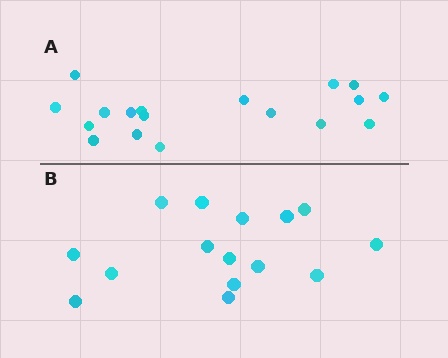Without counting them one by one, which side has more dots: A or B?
Region A (the top region) has more dots.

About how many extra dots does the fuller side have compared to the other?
Region A has just a few more — roughly 2 or 3 more dots than region B.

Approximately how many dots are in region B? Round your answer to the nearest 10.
About 20 dots. (The exact count is 15, which rounds to 20.)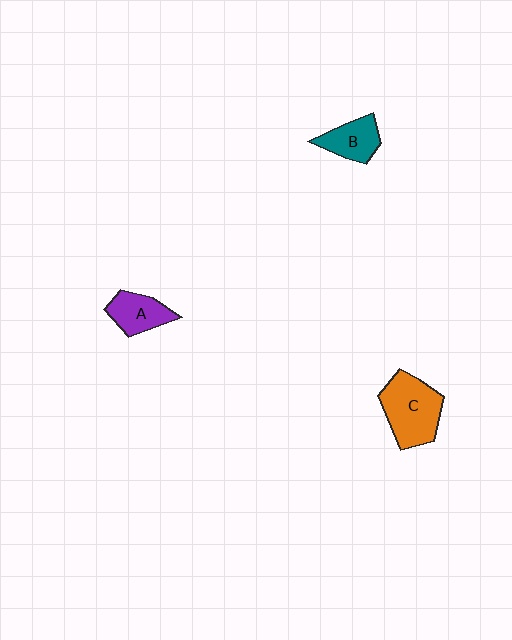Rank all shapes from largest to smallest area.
From largest to smallest: C (orange), A (purple), B (teal).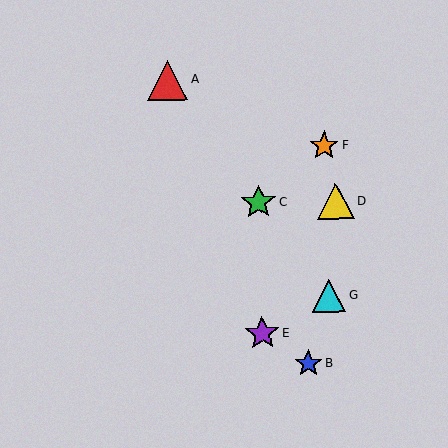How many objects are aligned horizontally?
2 objects (C, D) are aligned horizontally.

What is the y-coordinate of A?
Object A is at y≈80.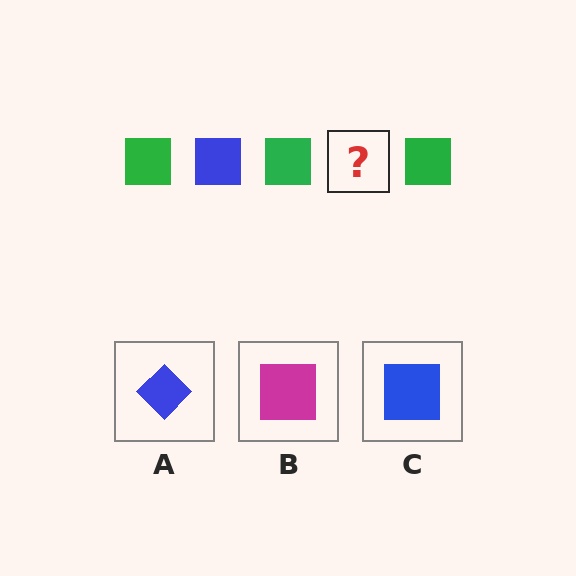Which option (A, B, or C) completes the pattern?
C.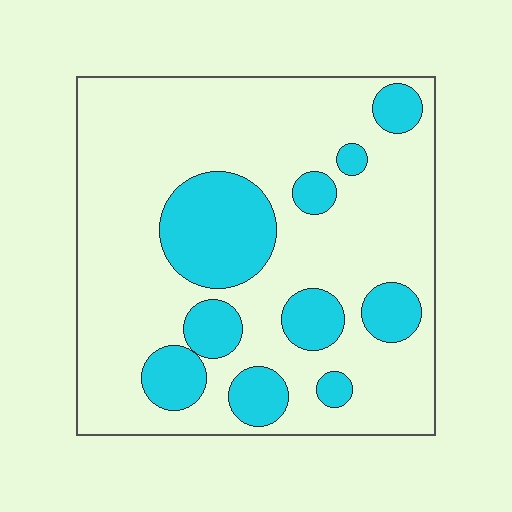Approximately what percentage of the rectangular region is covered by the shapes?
Approximately 25%.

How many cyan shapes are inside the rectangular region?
10.